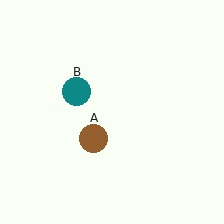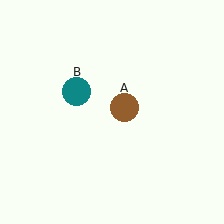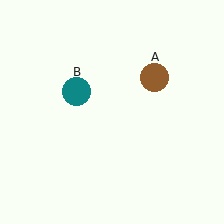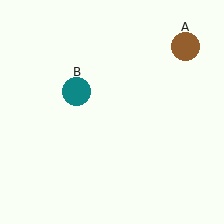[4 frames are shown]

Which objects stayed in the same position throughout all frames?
Teal circle (object B) remained stationary.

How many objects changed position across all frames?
1 object changed position: brown circle (object A).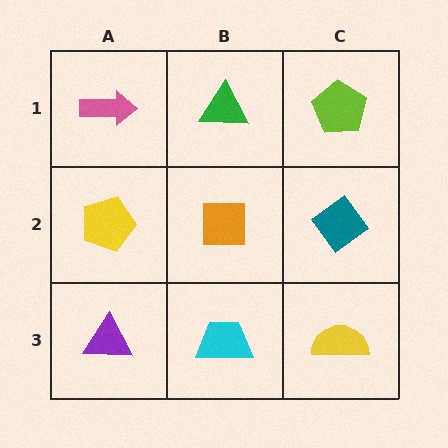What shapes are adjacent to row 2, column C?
A lime pentagon (row 1, column C), a yellow semicircle (row 3, column C), an orange square (row 2, column B).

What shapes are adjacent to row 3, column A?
A yellow pentagon (row 2, column A), a cyan trapezoid (row 3, column B).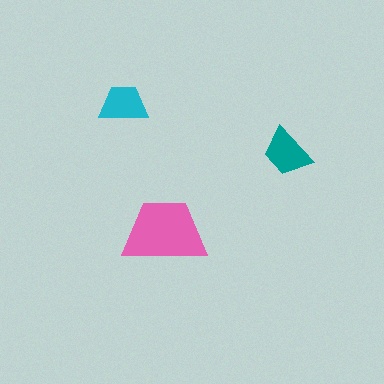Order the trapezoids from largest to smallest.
the pink one, the teal one, the cyan one.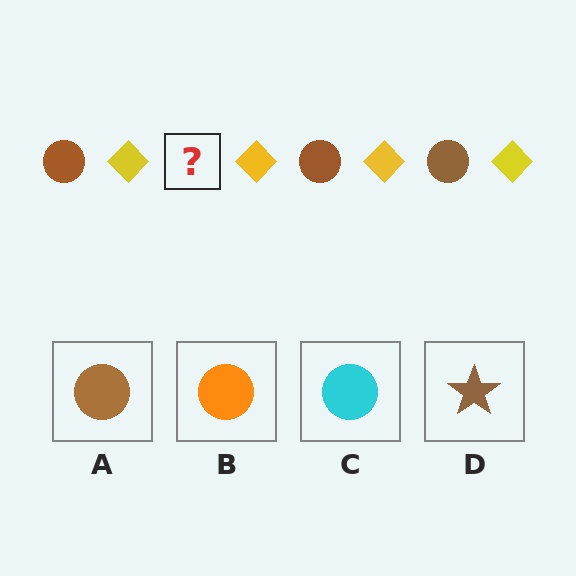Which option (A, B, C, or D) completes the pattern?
A.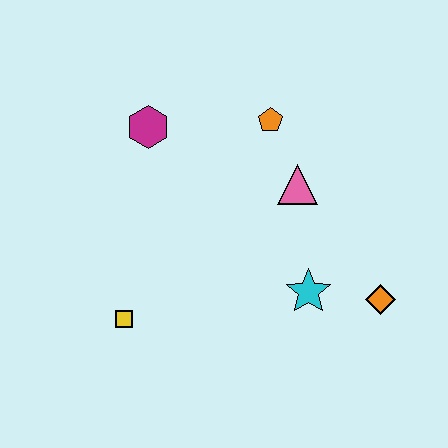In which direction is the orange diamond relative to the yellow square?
The orange diamond is to the right of the yellow square.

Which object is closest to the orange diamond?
The cyan star is closest to the orange diamond.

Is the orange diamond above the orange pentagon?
No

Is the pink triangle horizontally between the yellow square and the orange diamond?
Yes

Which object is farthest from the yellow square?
The orange diamond is farthest from the yellow square.